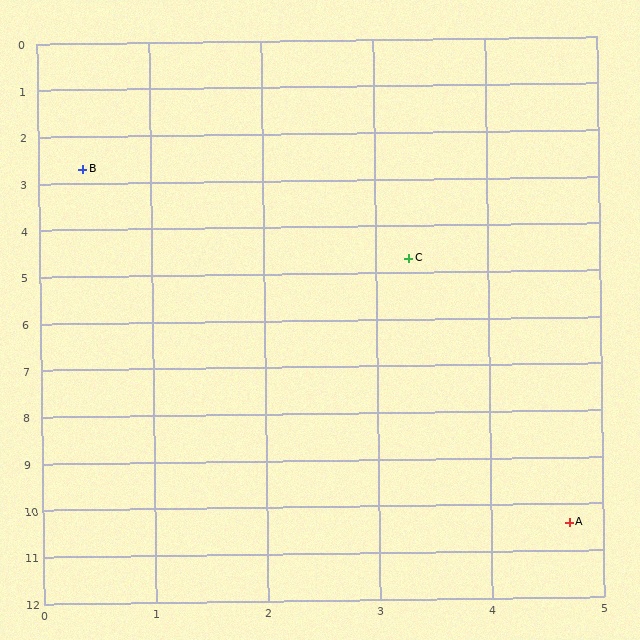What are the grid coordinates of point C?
Point C is at approximately (3.3, 4.7).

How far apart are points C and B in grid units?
Points C and B are about 3.5 grid units apart.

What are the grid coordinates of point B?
Point B is at approximately (0.4, 2.7).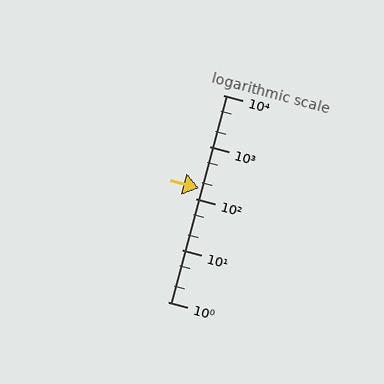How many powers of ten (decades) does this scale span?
The scale spans 4 decades, from 1 to 10000.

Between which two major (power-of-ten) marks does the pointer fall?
The pointer is between 100 and 1000.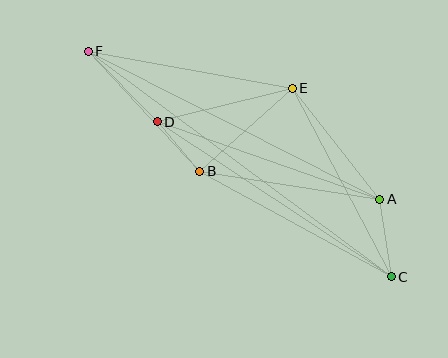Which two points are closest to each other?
Points B and D are closest to each other.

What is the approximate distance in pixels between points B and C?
The distance between B and C is approximately 219 pixels.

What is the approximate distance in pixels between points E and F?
The distance between E and F is approximately 207 pixels.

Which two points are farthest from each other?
Points C and F are farthest from each other.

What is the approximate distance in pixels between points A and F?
The distance between A and F is approximately 327 pixels.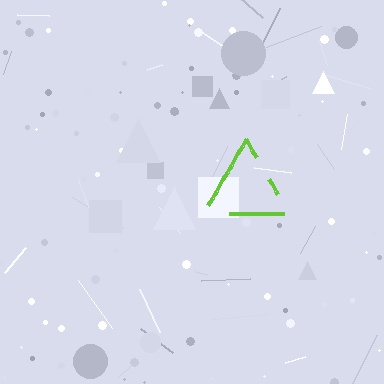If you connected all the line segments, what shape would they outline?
They would outline a triangle.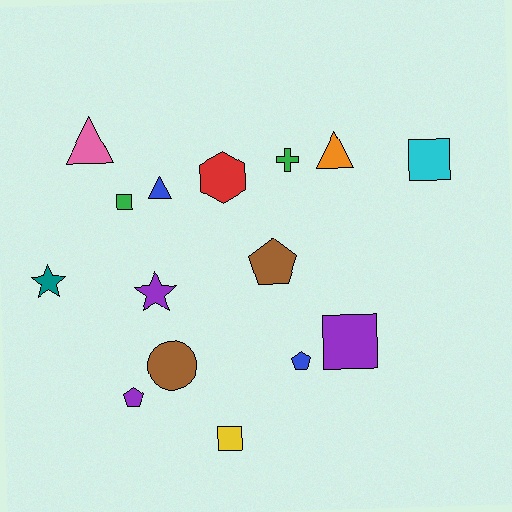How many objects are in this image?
There are 15 objects.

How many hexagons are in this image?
There is 1 hexagon.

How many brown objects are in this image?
There are 2 brown objects.